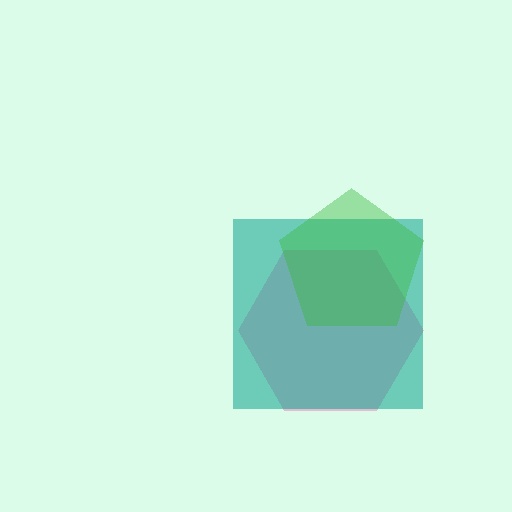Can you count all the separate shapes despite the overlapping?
Yes, there are 3 separate shapes.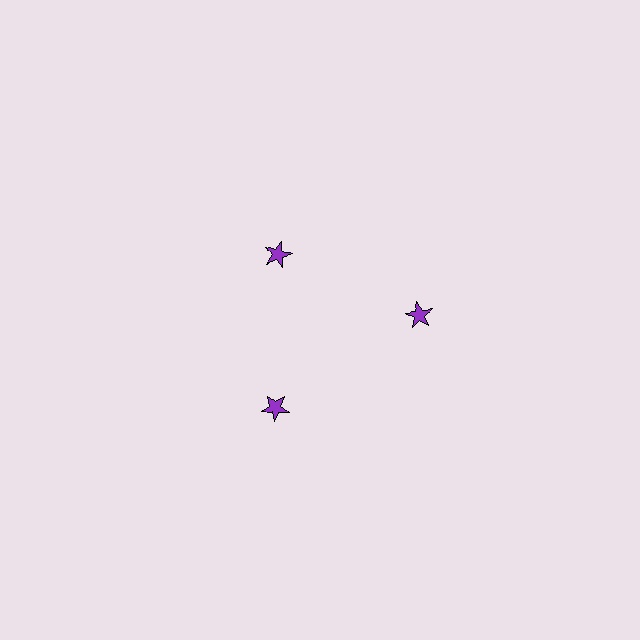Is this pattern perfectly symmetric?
No. The 3 purple stars are arranged in a ring, but one element near the 11 o'clock position is pulled inward toward the center, breaking the 3-fold rotational symmetry.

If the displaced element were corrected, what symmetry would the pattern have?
It would have 3-fold rotational symmetry — the pattern would map onto itself every 120 degrees.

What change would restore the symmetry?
The symmetry would be restored by moving it outward, back onto the ring so that all 3 stars sit at equal angles and equal distance from the center.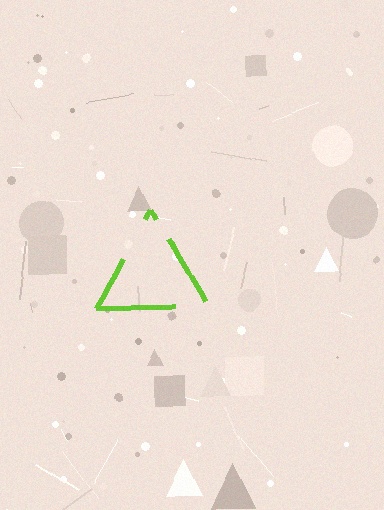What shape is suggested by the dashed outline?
The dashed outline suggests a triangle.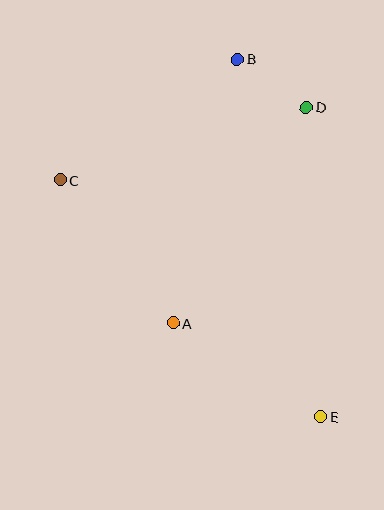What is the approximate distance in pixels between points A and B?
The distance between A and B is approximately 271 pixels.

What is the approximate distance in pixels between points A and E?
The distance between A and E is approximately 175 pixels.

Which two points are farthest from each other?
Points B and E are farthest from each other.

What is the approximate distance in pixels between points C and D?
The distance between C and D is approximately 257 pixels.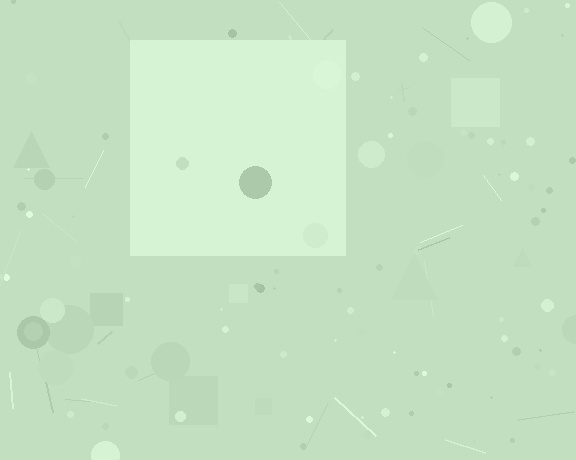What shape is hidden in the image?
A square is hidden in the image.